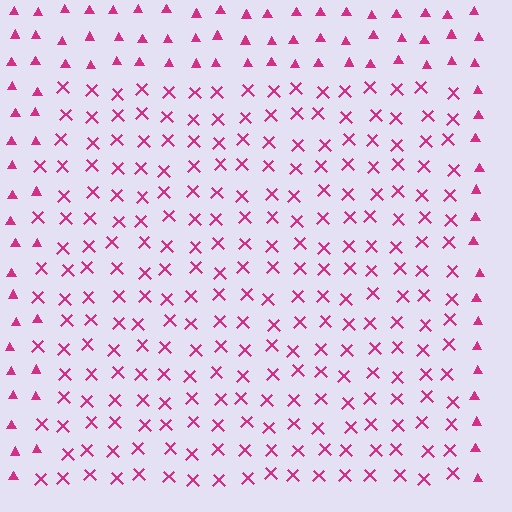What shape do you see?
I see a rectangle.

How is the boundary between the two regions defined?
The boundary is defined by a change in element shape: X marks inside vs. triangles outside. All elements share the same color and spacing.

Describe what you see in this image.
The image is filled with small magenta elements arranged in a uniform grid. A rectangle-shaped region contains X marks, while the surrounding area contains triangles. The boundary is defined purely by the change in element shape.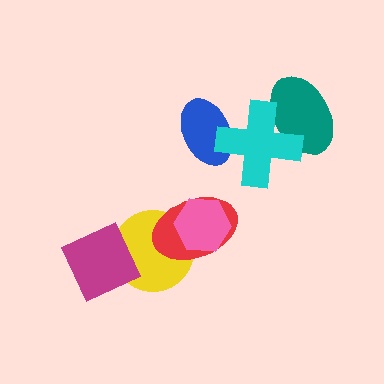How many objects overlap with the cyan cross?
2 objects overlap with the cyan cross.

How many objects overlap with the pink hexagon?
2 objects overlap with the pink hexagon.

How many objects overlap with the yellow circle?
3 objects overlap with the yellow circle.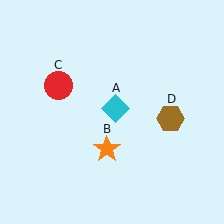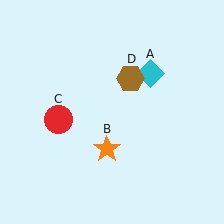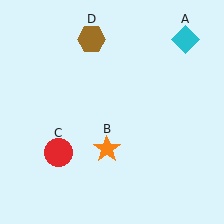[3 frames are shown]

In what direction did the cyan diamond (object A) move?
The cyan diamond (object A) moved up and to the right.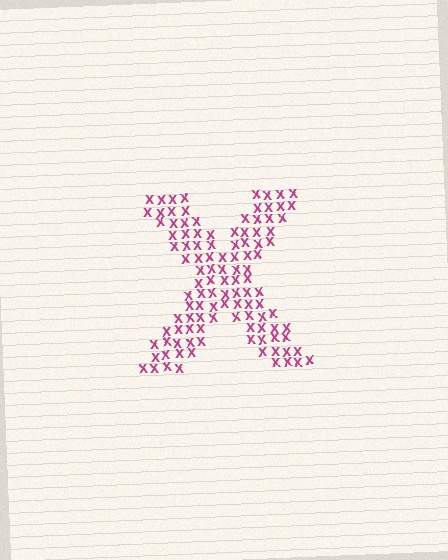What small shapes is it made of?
It is made of small letter X's.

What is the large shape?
The large shape is the letter X.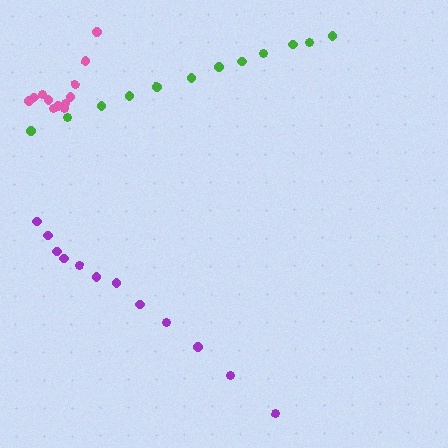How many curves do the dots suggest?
There are 3 distinct paths.